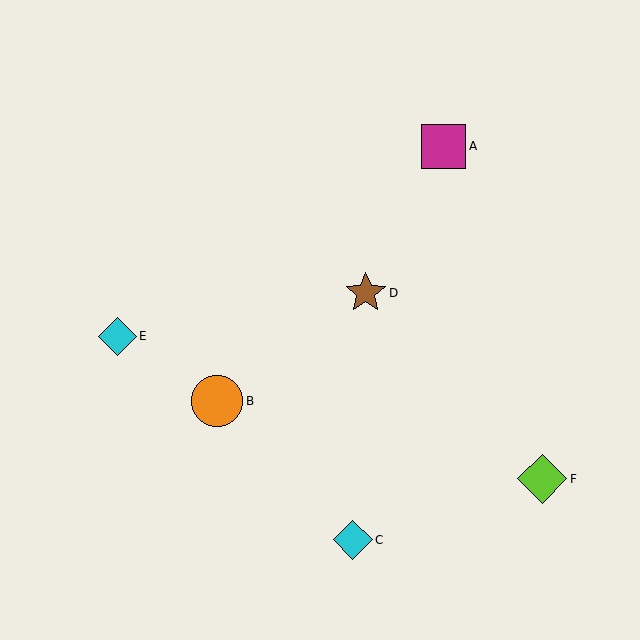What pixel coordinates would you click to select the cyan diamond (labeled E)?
Click at (117, 336) to select the cyan diamond E.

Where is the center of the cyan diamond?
The center of the cyan diamond is at (117, 336).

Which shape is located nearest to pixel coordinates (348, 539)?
The cyan diamond (labeled C) at (353, 540) is nearest to that location.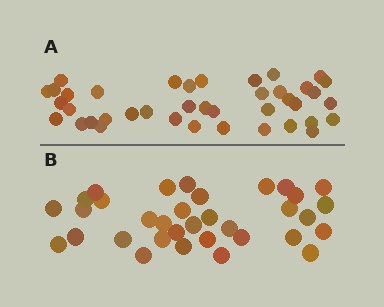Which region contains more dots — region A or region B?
Region A (the top region) has more dots.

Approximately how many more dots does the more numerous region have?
Region A has about 6 more dots than region B.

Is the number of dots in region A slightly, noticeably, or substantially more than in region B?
Region A has only slightly more — the two regions are fairly close. The ratio is roughly 1.2 to 1.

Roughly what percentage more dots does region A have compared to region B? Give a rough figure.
About 20% more.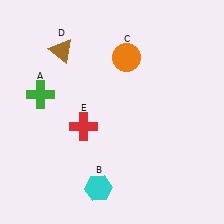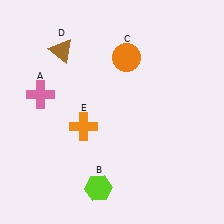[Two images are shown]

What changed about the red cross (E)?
In Image 1, E is red. In Image 2, it changed to orange.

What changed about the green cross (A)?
In Image 1, A is green. In Image 2, it changed to pink.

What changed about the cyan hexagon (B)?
In Image 1, B is cyan. In Image 2, it changed to lime.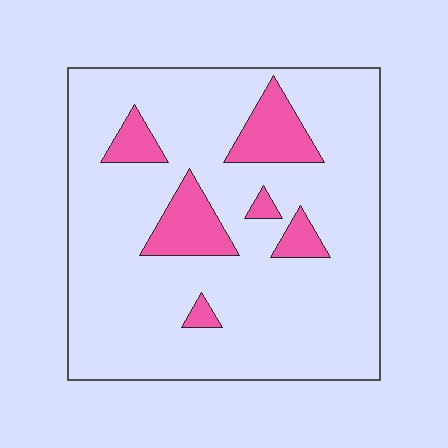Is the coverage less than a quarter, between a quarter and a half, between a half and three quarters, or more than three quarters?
Less than a quarter.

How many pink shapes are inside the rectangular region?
6.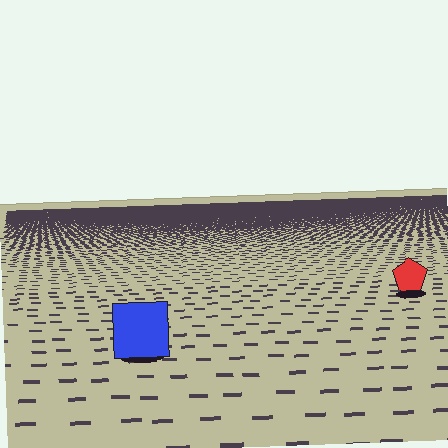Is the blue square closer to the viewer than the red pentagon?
Yes. The blue square is closer — you can tell from the texture gradient: the ground texture is coarser near it.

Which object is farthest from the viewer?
The red pentagon is farthest from the viewer. It appears smaller and the ground texture around it is denser.